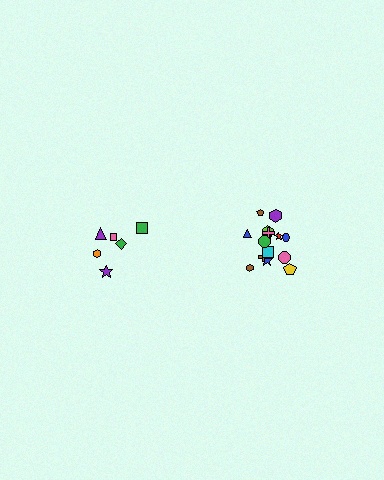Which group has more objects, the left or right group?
The right group.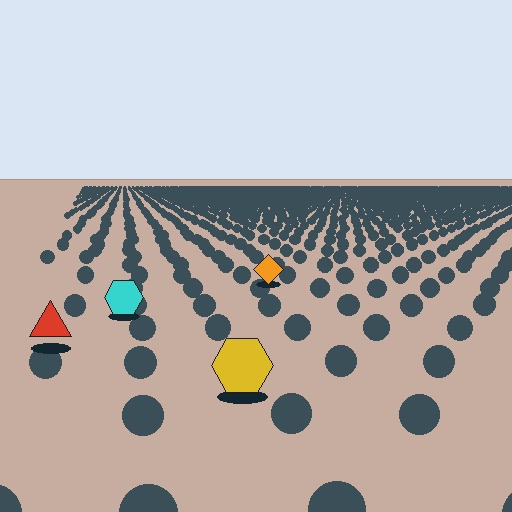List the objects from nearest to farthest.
From nearest to farthest: the yellow hexagon, the red triangle, the cyan hexagon, the orange diamond.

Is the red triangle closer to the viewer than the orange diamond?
Yes. The red triangle is closer — you can tell from the texture gradient: the ground texture is coarser near it.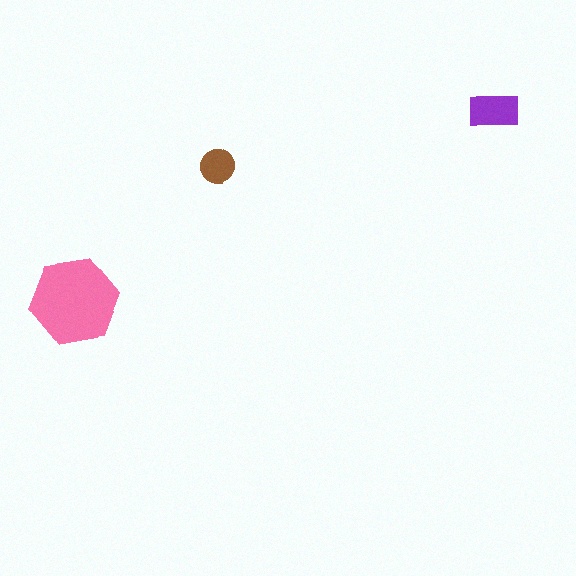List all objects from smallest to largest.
The brown circle, the purple rectangle, the pink hexagon.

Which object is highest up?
The purple rectangle is topmost.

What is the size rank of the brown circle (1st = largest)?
3rd.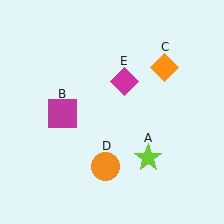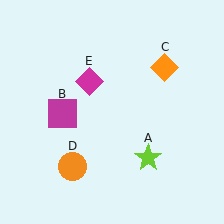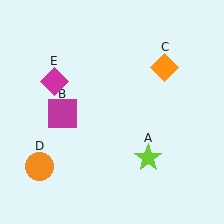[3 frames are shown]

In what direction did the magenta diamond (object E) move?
The magenta diamond (object E) moved left.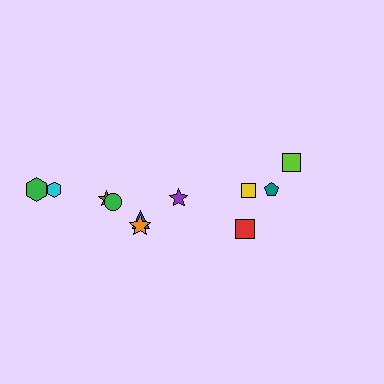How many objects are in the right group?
There are 4 objects.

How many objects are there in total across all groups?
There are 11 objects.